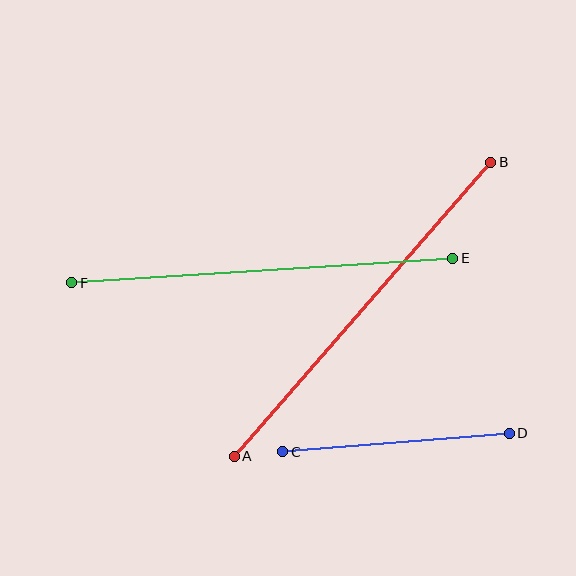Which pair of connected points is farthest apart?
Points A and B are farthest apart.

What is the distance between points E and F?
The distance is approximately 381 pixels.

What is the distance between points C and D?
The distance is approximately 228 pixels.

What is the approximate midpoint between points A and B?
The midpoint is at approximately (362, 309) pixels.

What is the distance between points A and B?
The distance is approximately 390 pixels.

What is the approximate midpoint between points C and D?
The midpoint is at approximately (396, 442) pixels.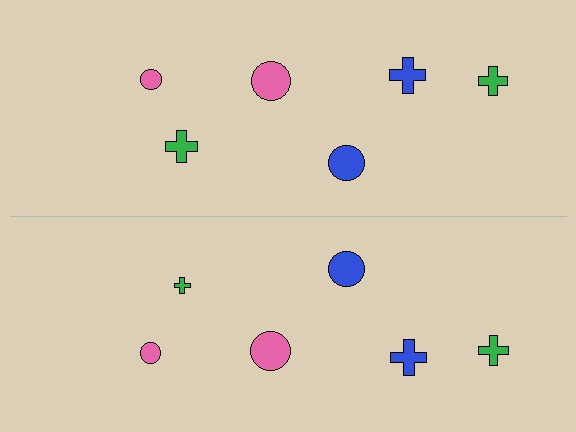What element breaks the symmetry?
The green cross on the bottom side has a different size than its mirror counterpart.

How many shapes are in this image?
There are 12 shapes in this image.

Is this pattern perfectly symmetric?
No, the pattern is not perfectly symmetric. The green cross on the bottom side has a different size than its mirror counterpart.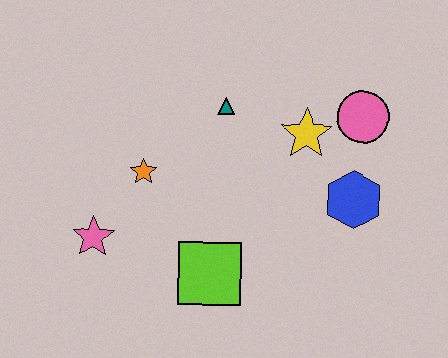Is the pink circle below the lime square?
No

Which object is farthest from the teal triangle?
The pink star is farthest from the teal triangle.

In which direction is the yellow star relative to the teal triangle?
The yellow star is to the right of the teal triangle.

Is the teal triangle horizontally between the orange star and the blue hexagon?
Yes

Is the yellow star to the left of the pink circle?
Yes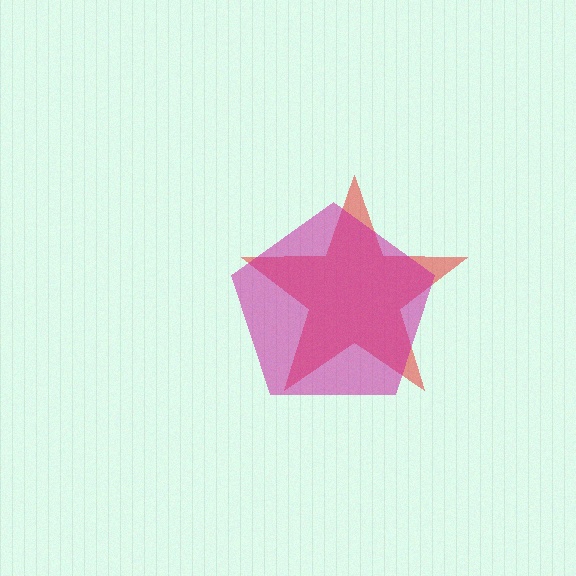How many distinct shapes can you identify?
There are 2 distinct shapes: a red star, a magenta pentagon.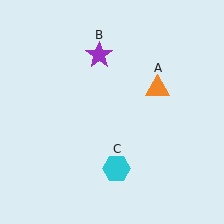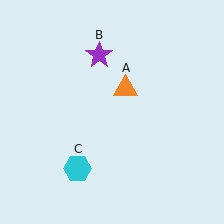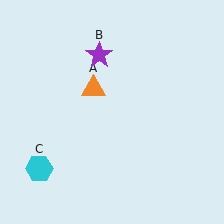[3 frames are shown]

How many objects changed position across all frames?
2 objects changed position: orange triangle (object A), cyan hexagon (object C).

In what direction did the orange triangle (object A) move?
The orange triangle (object A) moved left.